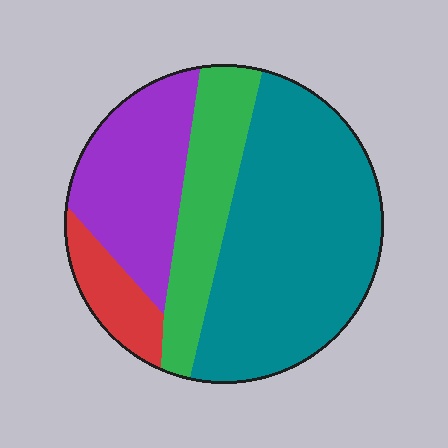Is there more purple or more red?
Purple.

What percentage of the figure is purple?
Purple takes up between a sixth and a third of the figure.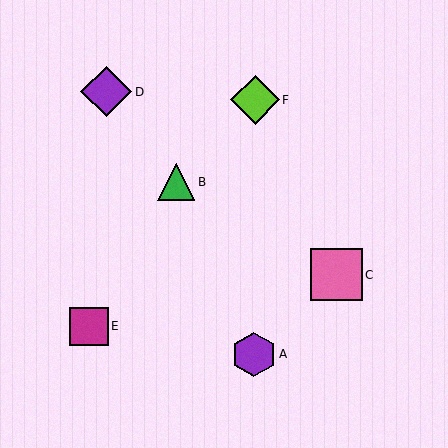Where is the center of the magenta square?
The center of the magenta square is at (89, 326).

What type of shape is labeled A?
Shape A is a purple hexagon.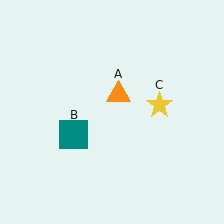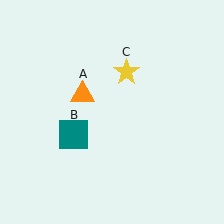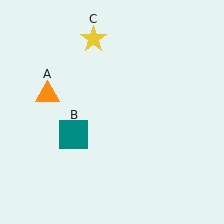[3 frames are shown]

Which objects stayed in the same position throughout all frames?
Teal square (object B) remained stationary.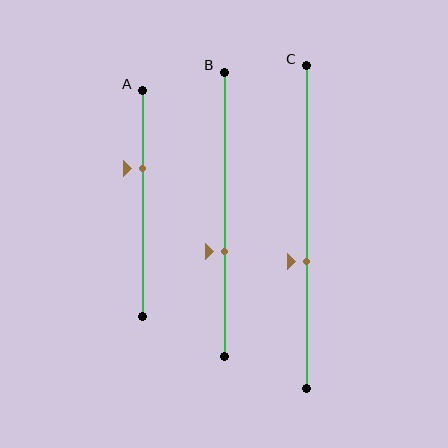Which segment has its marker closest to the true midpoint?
Segment C has its marker closest to the true midpoint.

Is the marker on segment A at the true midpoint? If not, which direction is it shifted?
No, the marker on segment A is shifted upward by about 15% of the segment length.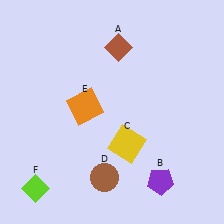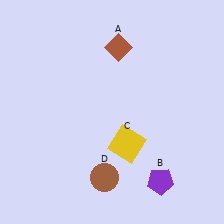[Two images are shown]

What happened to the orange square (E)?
The orange square (E) was removed in Image 2. It was in the top-left area of Image 1.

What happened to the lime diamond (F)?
The lime diamond (F) was removed in Image 2. It was in the bottom-left area of Image 1.